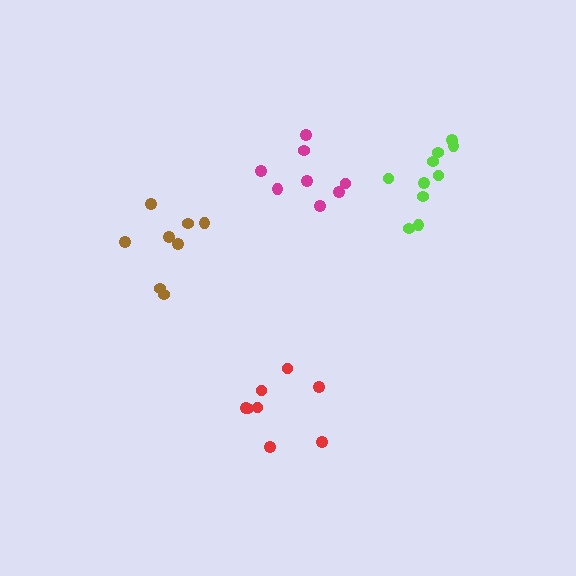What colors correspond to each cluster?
The clusters are colored: red, magenta, brown, lime.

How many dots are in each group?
Group 1: 8 dots, Group 2: 8 dots, Group 3: 8 dots, Group 4: 10 dots (34 total).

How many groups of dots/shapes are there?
There are 4 groups.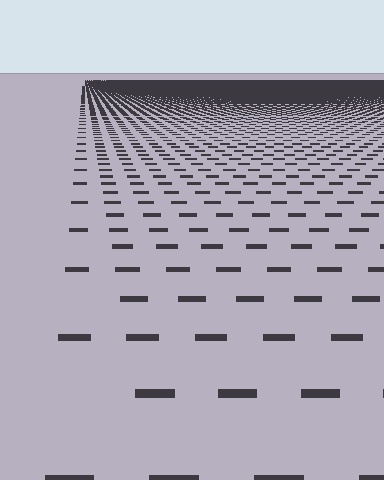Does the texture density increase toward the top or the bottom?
Density increases toward the top.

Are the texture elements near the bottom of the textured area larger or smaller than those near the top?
Larger. Near the bottom, elements are closer to the viewer and appear at a bigger on-screen size.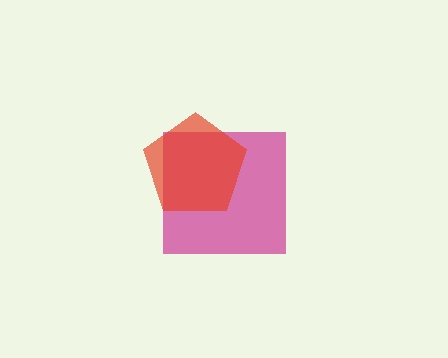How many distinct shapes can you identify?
There are 2 distinct shapes: a magenta square, a red pentagon.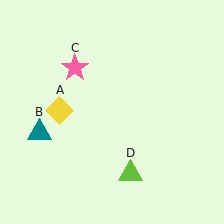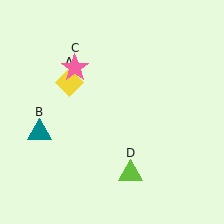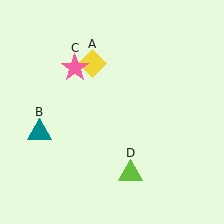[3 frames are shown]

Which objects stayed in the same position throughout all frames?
Teal triangle (object B) and pink star (object C) and lime triangle (object D) remained stationary.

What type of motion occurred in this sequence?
The yellow diamond (object A) rotated clockwise around the center of the scene.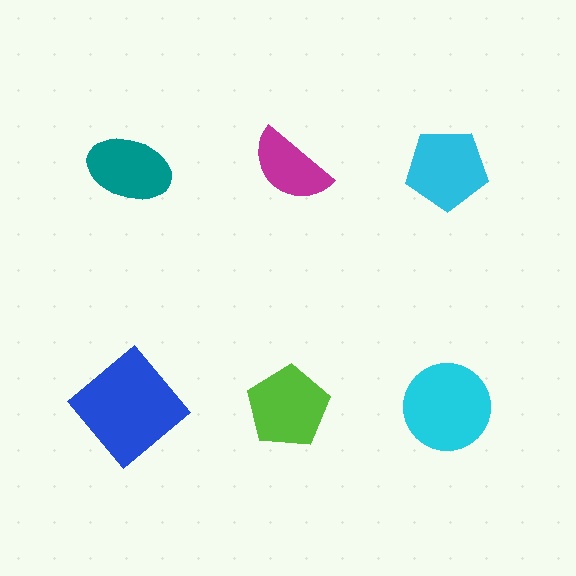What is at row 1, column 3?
A cyan pentagon.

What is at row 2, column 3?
A cyan circle.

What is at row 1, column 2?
A magenta semicircle.